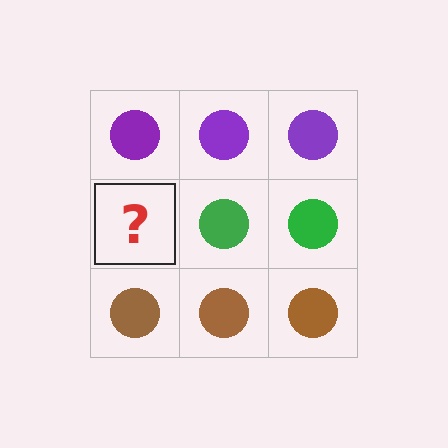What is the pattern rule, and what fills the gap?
The rule is that each row has a consistent color. The gap should be filled with a green circle.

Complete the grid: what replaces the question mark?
The question mark should be replaced with a green circle.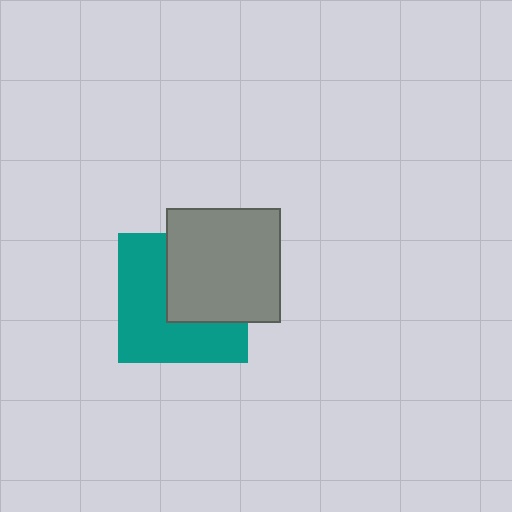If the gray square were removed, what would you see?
You would see the complete teal square.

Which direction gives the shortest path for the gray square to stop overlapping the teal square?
Moving toward the upper-right gives the shortest separation.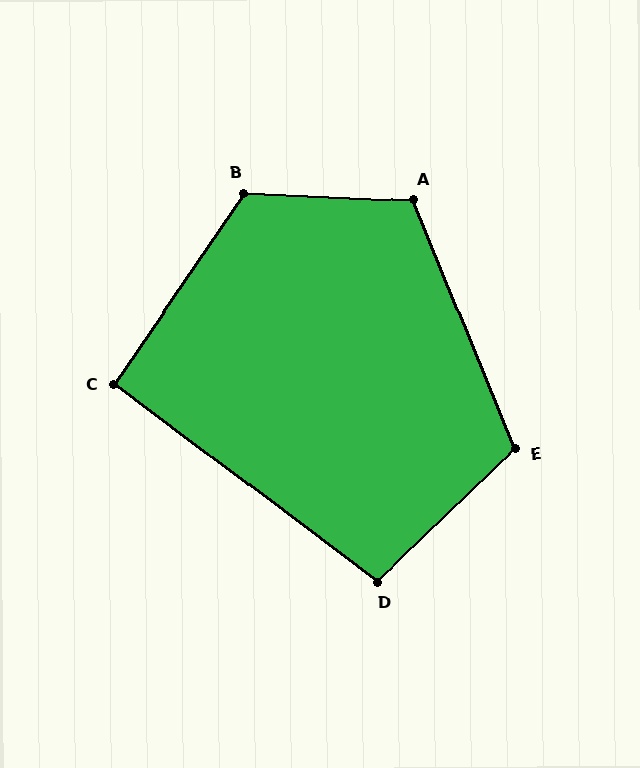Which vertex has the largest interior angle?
B, at approximately 122 degrees.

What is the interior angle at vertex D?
Approximately 99 degrees (obtuse).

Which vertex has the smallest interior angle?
C, at approximately 93 degrees.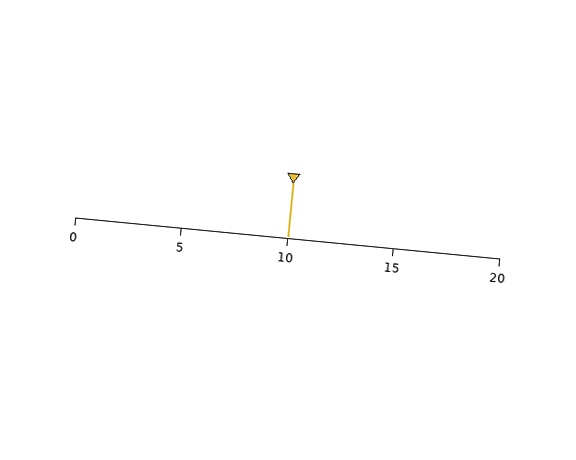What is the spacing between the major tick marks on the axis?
The major ticks are spaced 5 apart.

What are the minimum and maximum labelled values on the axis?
The axis runs from 0 to 20.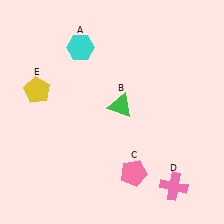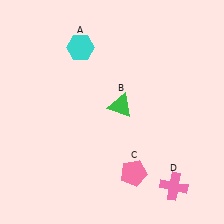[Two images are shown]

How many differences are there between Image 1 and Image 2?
There is 1 difference between the two images.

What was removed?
The yellow pentagon (E) was removed in Image 2.